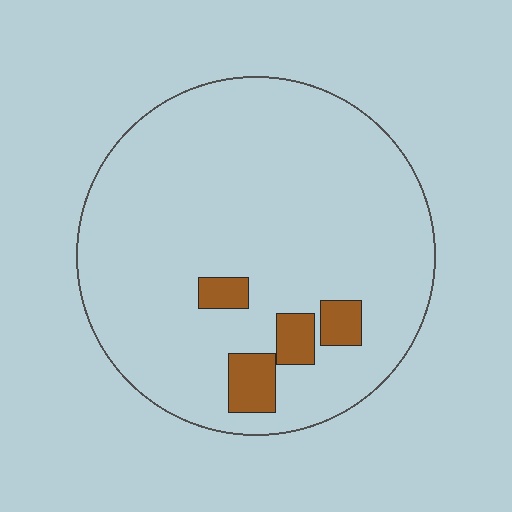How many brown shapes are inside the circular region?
4.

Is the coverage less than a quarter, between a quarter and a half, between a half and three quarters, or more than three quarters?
Less than a quarter.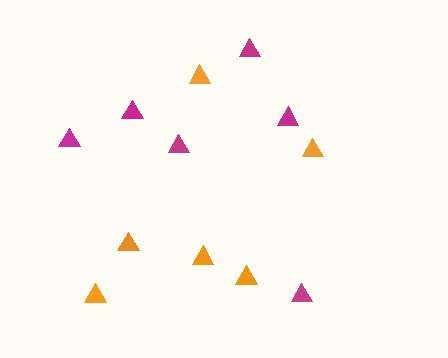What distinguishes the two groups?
There are 2 groups: one group of magenta triangles (6) and one group of orange triangles (6).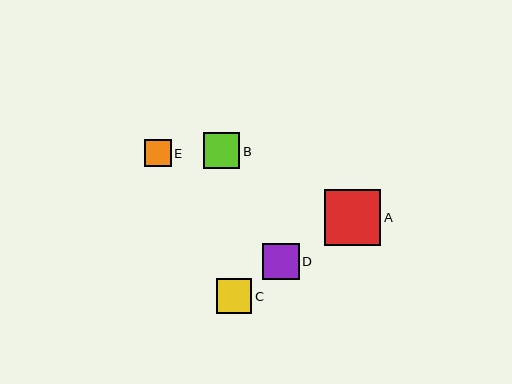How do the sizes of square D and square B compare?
Square D and square B are approximately the same size.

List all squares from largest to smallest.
From largest to smallest: A, D, B, C, E.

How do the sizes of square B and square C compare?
Square B and square C are approximately the same size.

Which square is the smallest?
Square E is the smallest with a size of approximately 27 pixels.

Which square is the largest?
Square A is the largest with a size of approximately 57 pixels.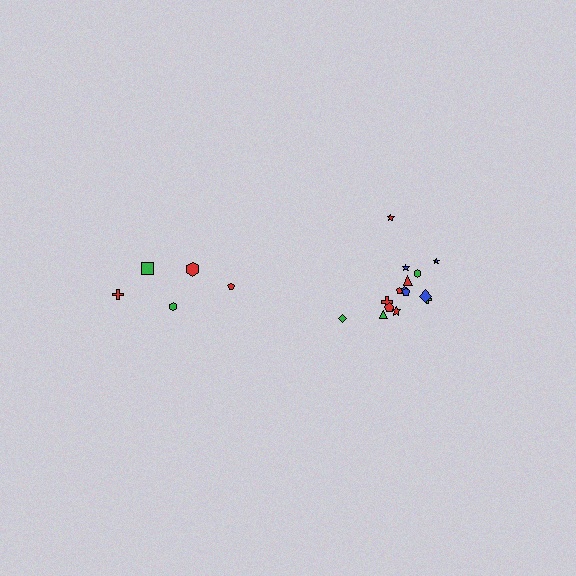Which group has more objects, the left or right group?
The right group.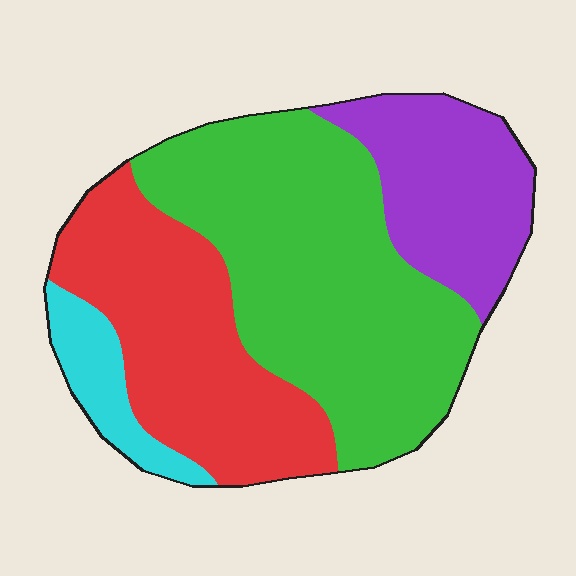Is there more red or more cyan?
Red.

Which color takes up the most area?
Green, at roughly 45%.